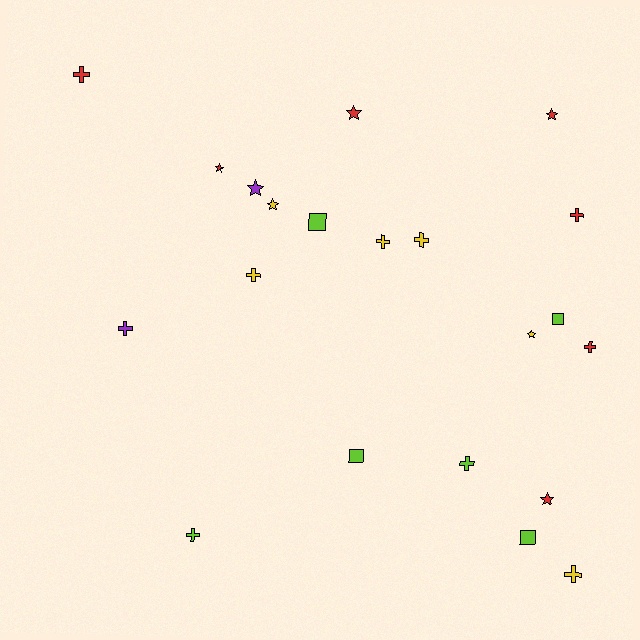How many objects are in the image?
There are 21 objects.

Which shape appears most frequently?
Cross, with 10 objects.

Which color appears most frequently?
Red, with 7 objects.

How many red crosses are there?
There are 3 red crosses.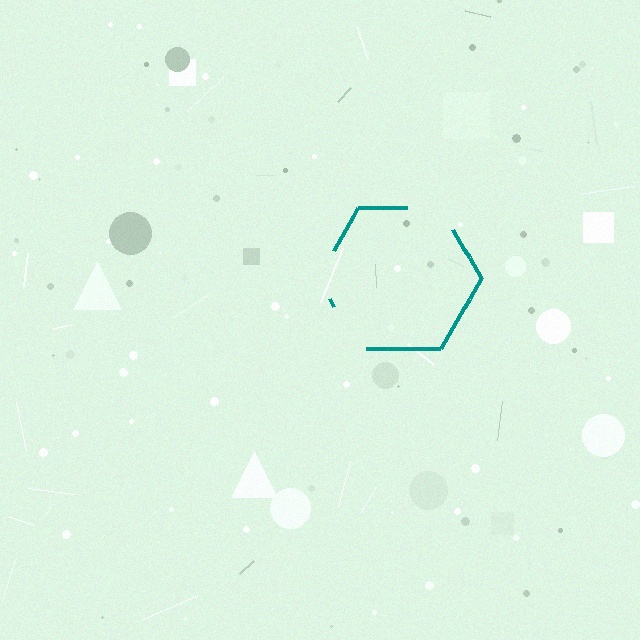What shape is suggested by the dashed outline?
The dashed outline suggests a hexagon.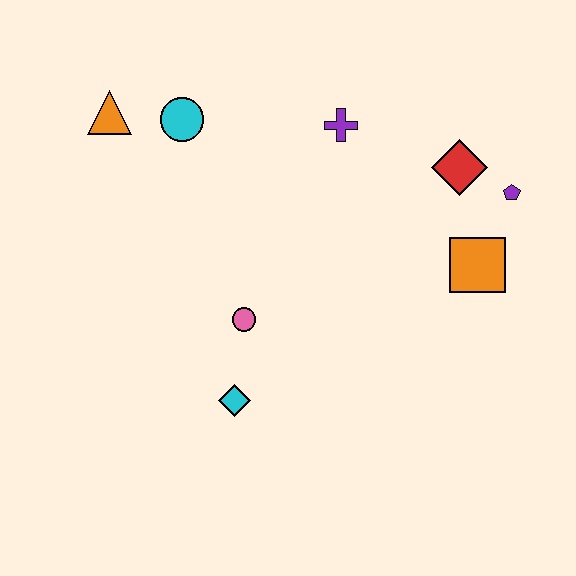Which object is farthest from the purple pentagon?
The orange triangle is farthest from the purple pentagon.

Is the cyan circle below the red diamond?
No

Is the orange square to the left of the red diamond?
No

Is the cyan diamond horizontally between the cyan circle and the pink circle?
Yes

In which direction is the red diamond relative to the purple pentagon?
The red diamond is to the left of the purple pentagon.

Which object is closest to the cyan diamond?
The pink circle is closest to the cyan diamond.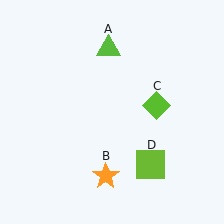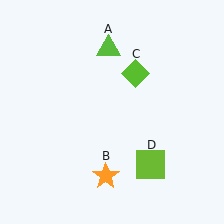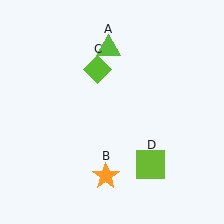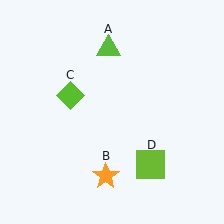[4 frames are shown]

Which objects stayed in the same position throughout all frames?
Lime triangle (object A) and orange star (object B) and lime square (object D) remained stationary.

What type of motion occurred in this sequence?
The lime diamond (object C) rotated counterclockwise around the center of the scene.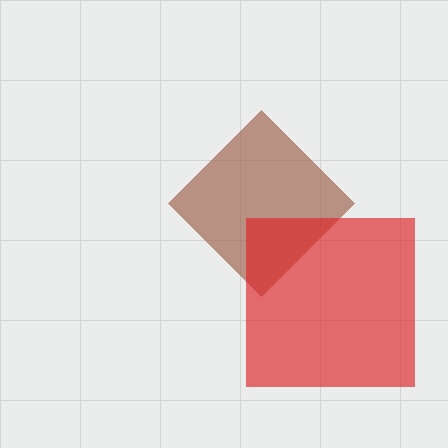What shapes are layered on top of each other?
The layered shapes are: a brown diamond, a red square.